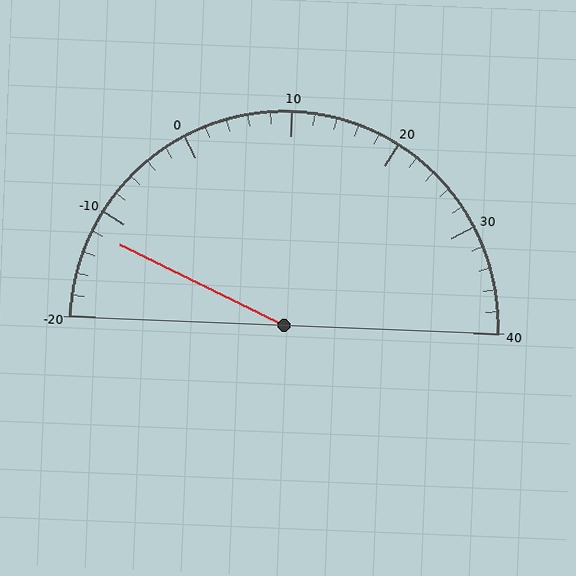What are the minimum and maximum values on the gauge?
The gauge ranges from -20 to 40.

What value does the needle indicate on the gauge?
The needle indicates approximately -12.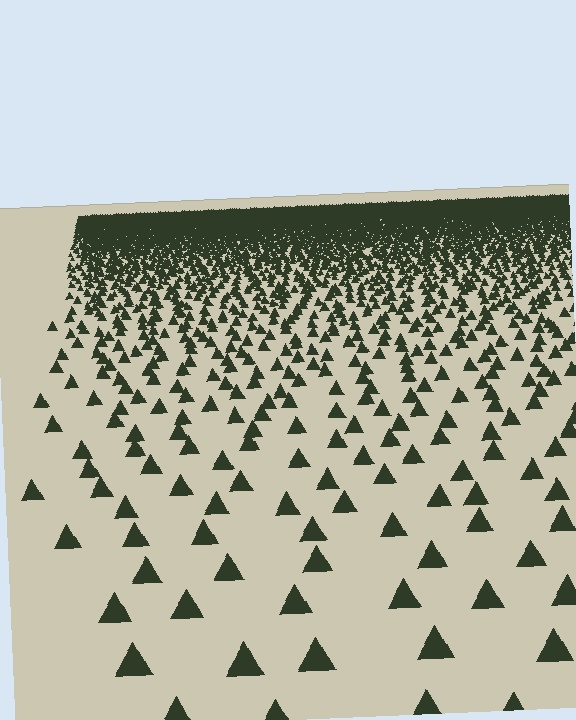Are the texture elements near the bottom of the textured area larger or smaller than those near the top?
Larger. Near the bottom, elements are closer to the viewer and appear at a bigger on-screen size.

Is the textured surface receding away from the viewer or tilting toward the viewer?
The surface is receding away from the viewer. Texture elements get smaller and denser toward the top.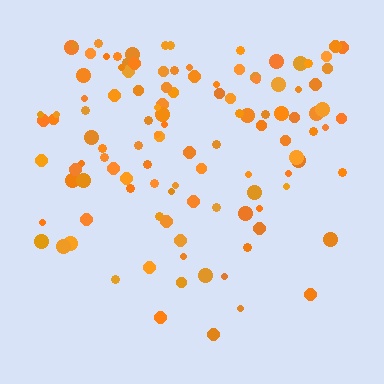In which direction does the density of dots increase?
From bottom to top, with the top side densest.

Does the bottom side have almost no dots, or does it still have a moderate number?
Still a moderate number, just noticeably fewer than the top.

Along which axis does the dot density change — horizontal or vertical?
Vertical.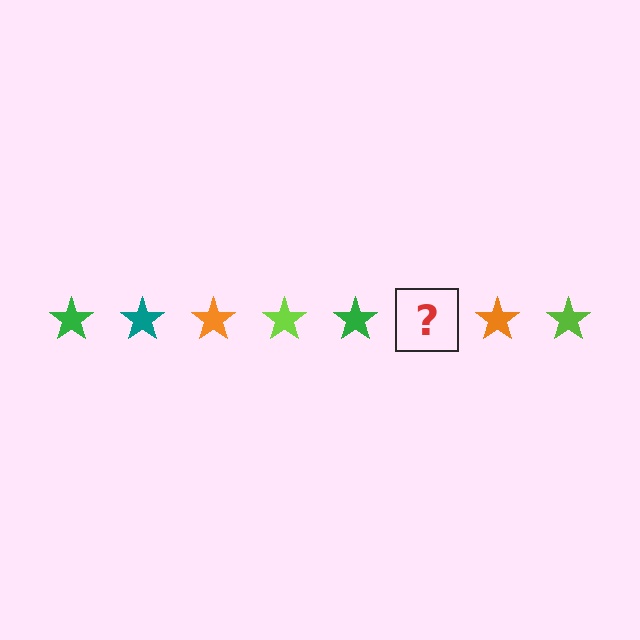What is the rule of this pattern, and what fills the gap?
The rule is that the pattern cycles through green, teal, orange, lime stars. The gap should be filled with a teal star.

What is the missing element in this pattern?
The missing element is a teal star.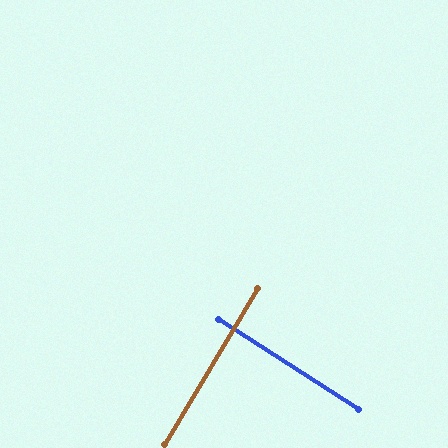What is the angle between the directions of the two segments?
Approximately 88 degrees.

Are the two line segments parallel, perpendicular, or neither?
Perpendicular — they meet at approximately 88°.